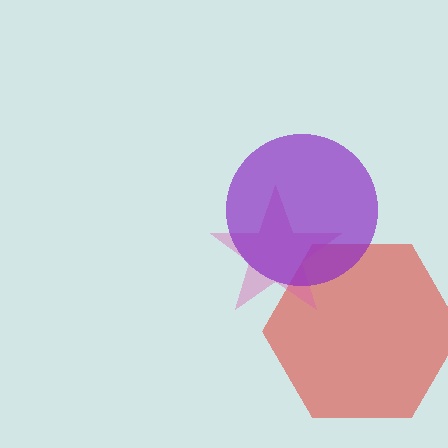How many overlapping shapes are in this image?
There are 3 overlapping shapes in the image.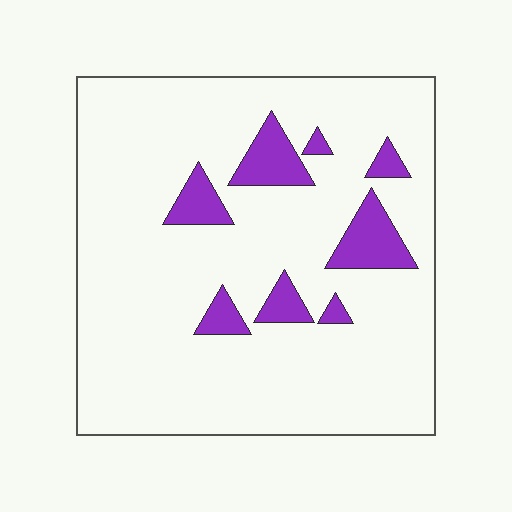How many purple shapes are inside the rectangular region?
8.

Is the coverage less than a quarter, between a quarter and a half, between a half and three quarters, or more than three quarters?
Less than a quarter.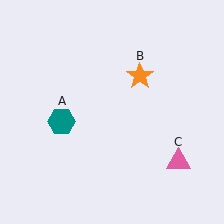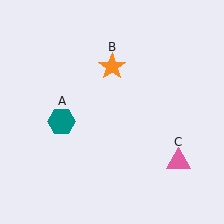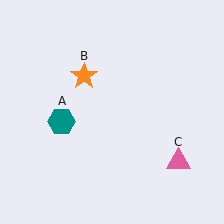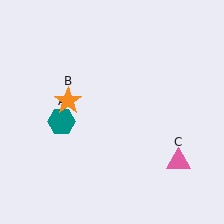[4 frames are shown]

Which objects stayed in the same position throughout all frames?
Teal hexagon (object A) and pink triangle (object C) remained stationary.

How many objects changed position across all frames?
1 object changed position: orange star (object B).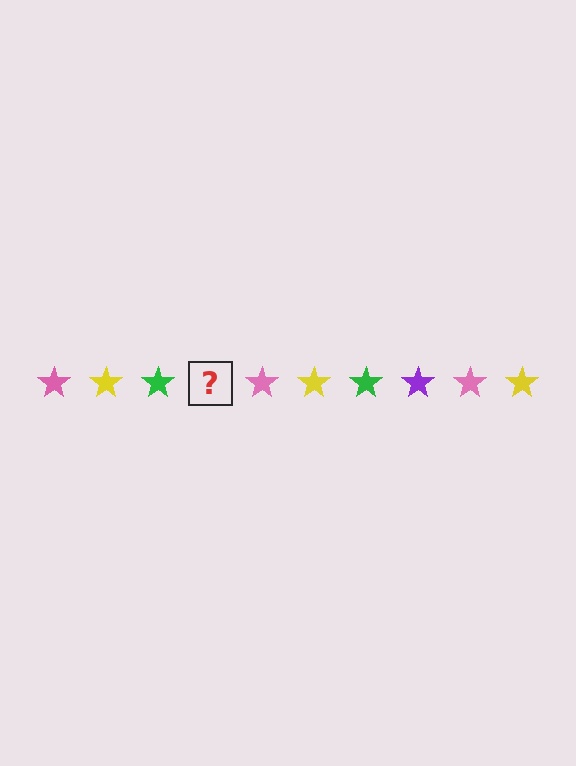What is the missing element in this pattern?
The missing element is a purple star.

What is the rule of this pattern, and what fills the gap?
The rule is that the pattern cycles through pink, yellow, green, purple stars. The gap should be filled with a purple star.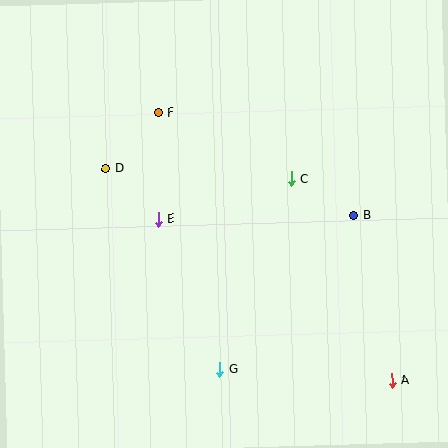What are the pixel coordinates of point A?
Point A is at (392, 380).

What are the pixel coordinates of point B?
Point B is at (353, 215).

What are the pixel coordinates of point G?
Point G is at (220, 369).